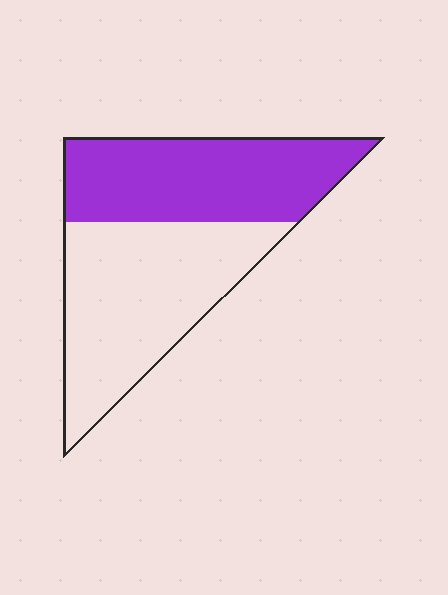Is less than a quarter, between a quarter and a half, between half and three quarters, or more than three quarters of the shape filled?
Between a quarter and a half.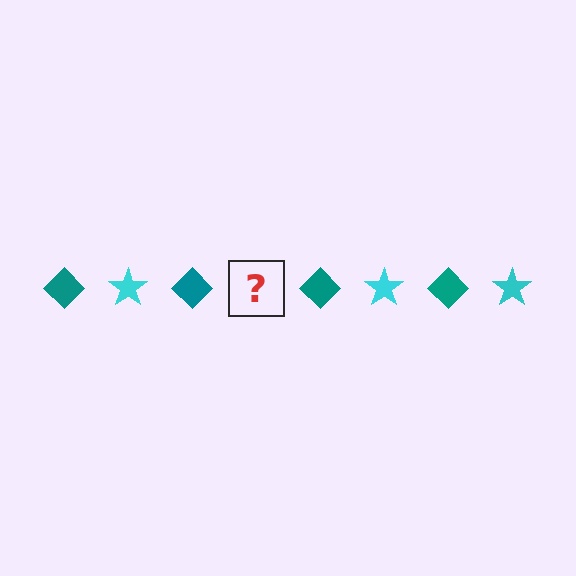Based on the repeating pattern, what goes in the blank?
The blank should be a cyan star.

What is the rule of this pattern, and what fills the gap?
The rule is that the pattern alternates between teal diamond and cyan star. The gap should be filled with a cyan star.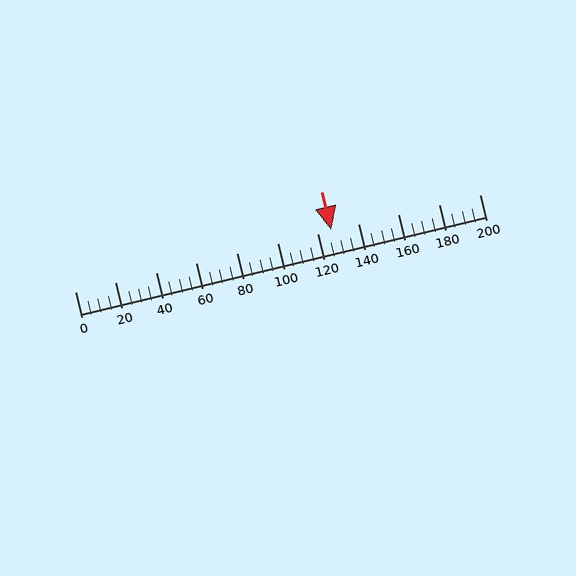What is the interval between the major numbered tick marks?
The major tick marks are spaced 20 units apart.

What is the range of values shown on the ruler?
The ruler shows values from 0 to 200.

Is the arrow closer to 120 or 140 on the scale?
The arrow is closer to 120.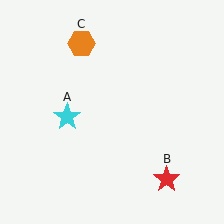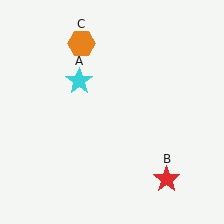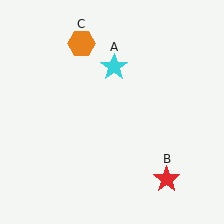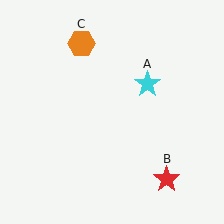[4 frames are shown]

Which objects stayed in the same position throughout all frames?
Red star (object B) and orange hexagon (object C) remained stationary.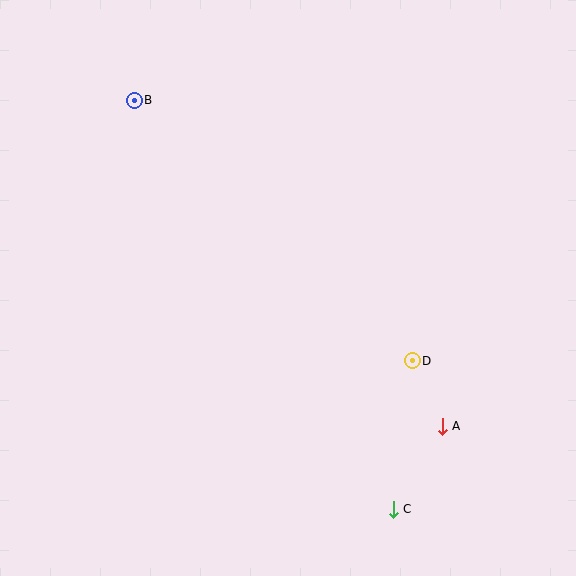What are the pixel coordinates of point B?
Point B is at (134, 100).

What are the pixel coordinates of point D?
Point D is at (412, 361).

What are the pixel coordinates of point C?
Point C is at (393, 509).